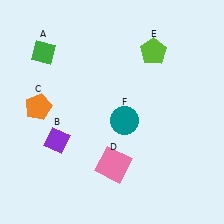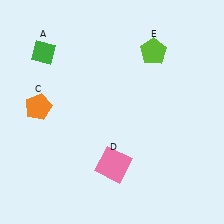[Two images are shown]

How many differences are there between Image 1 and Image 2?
There are 2 differences between the two images.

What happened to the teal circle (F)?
The teal circle (F) was removed in Image 2. It was in the bottom-right area of Image 1.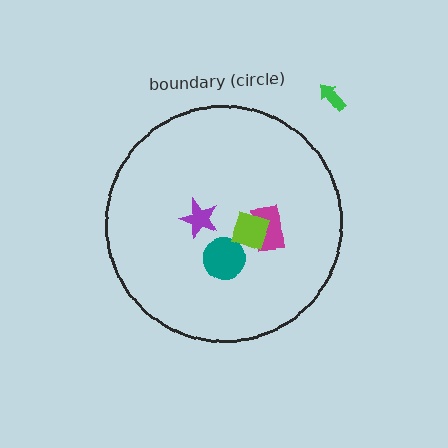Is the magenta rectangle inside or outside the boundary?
Inside.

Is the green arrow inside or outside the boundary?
Outside.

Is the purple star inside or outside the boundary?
Inside.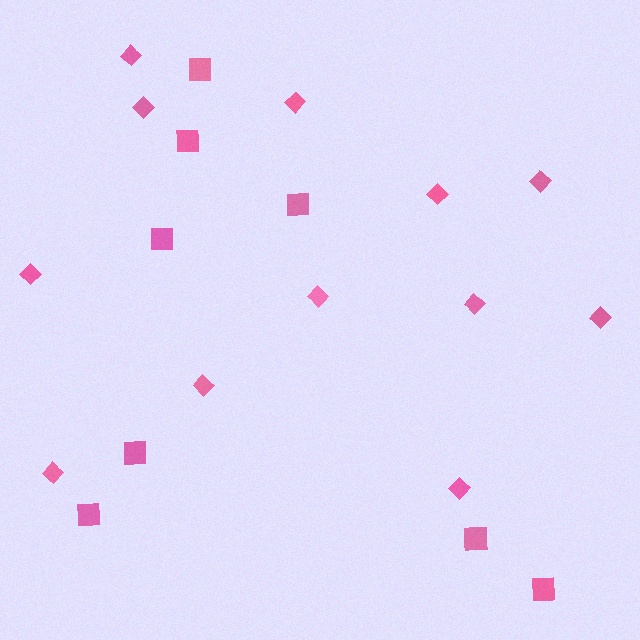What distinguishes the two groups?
There are 2 groups: one group of squares (8) and one group of diamonds (12).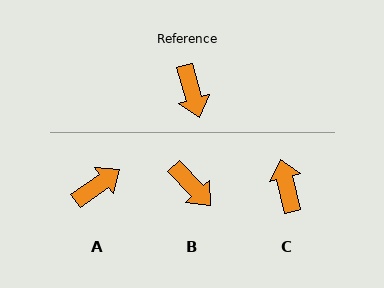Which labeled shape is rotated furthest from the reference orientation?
C, about 177 degrees away.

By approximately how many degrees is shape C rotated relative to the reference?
Approximately 177 degrees counter-clockwise.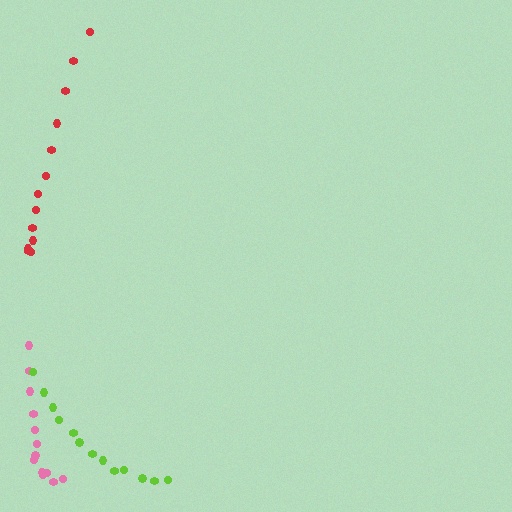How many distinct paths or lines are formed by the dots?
There are 3 distinct paths.